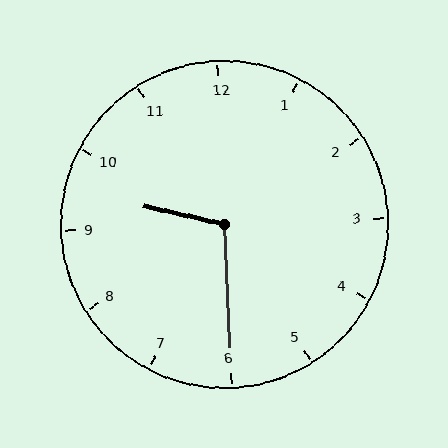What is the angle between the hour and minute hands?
Approximately 105 degrees.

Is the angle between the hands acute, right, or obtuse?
It is obtuse.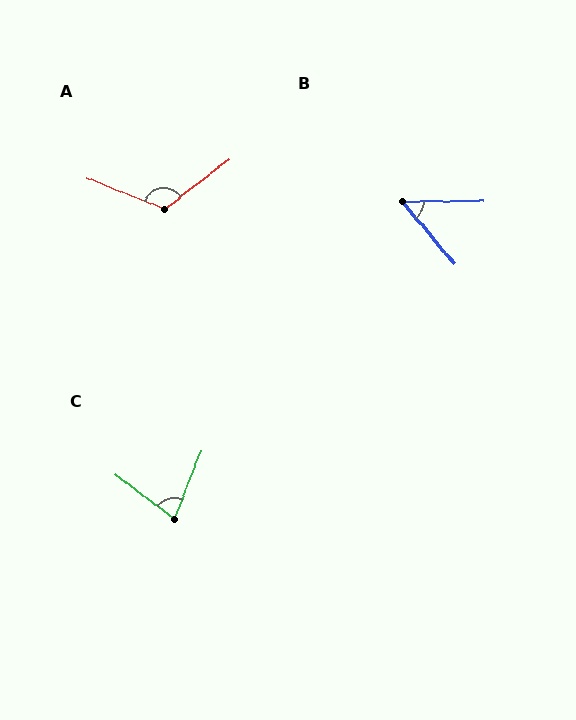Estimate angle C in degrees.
Approximately 75 degrees.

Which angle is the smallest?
B, at approximately 50 degrees.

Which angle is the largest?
A, at approximately 121 degrees.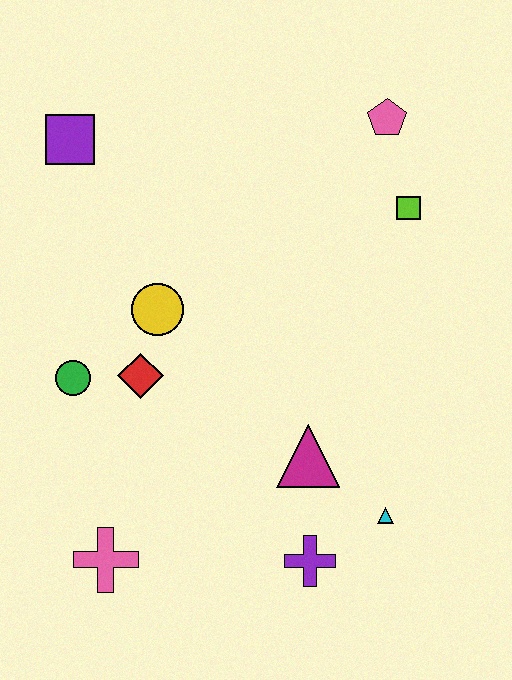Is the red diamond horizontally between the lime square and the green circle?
Yes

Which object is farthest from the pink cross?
The pink pentagon is farthest from the pink cross.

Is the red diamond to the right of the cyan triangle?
No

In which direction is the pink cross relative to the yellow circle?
The pink cross is below the yellow circle.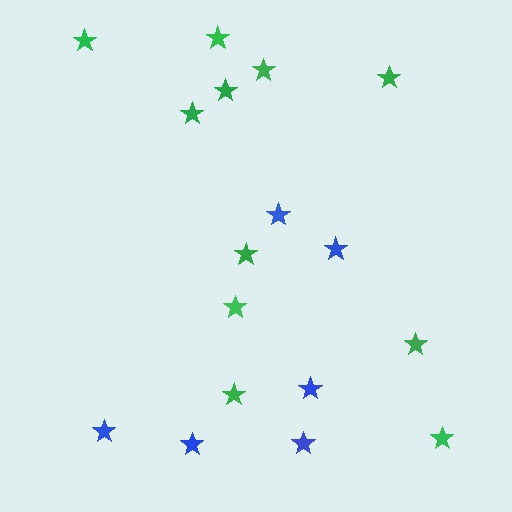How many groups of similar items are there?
There are 2 groups: one group of green stars (11) and one group of blue stars (6).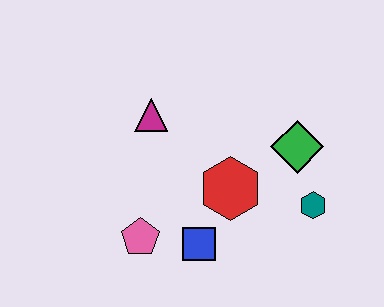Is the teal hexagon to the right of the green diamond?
Yes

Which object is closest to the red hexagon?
The blue square is closest to the red hexagon.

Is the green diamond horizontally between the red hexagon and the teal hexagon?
Yes